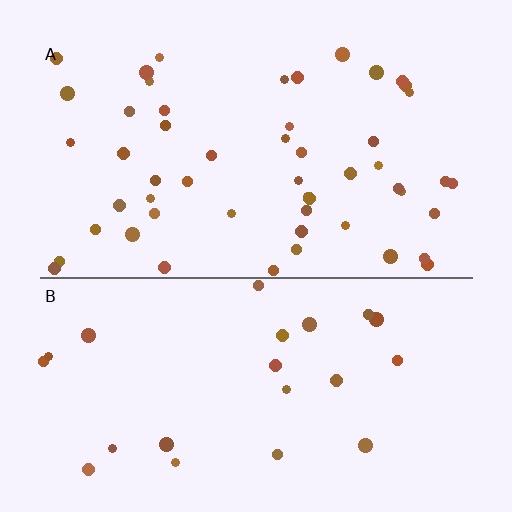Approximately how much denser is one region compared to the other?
Approximately 2.4× — region A over region B.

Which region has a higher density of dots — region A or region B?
A (the top).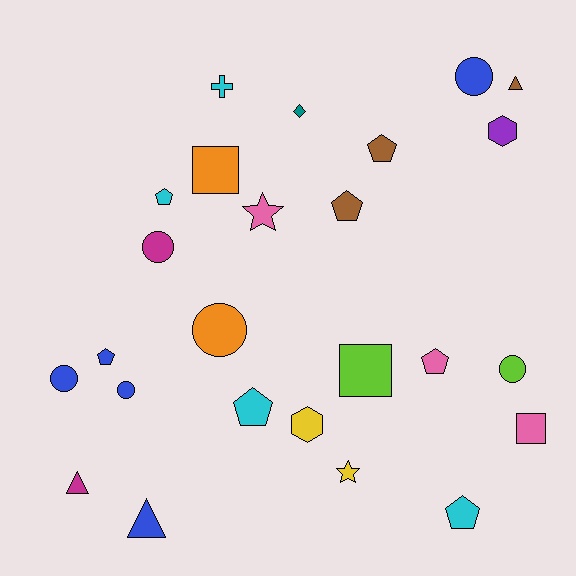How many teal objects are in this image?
There is 1 teal object.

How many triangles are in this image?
There are 3 triangles.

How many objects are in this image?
There are 25 objects.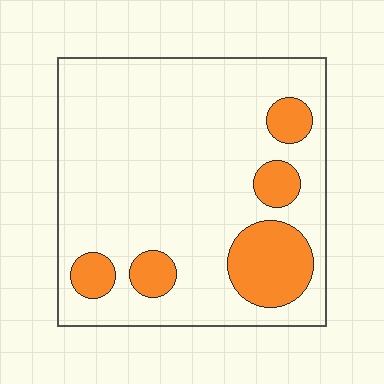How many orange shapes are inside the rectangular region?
5.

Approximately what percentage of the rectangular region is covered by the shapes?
Approximately 20%.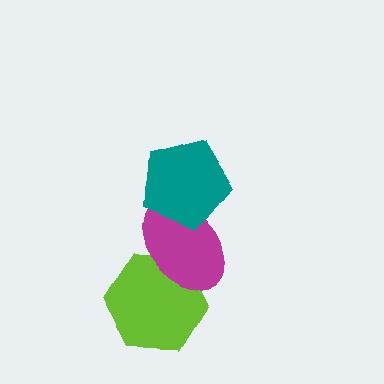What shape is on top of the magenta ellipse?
The teal pentagon is on top of the magenta ellipse.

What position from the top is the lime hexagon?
The lime hexagon is 3rd from the top.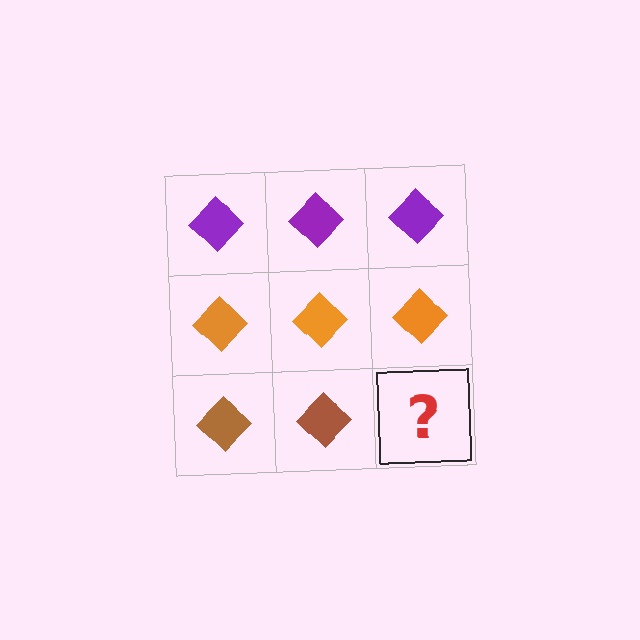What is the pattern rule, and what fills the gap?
The rule is that each row has a consistent color. The gap should be filled with a brown diamond.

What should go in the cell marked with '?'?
The missing cell should contain a brown diamond.